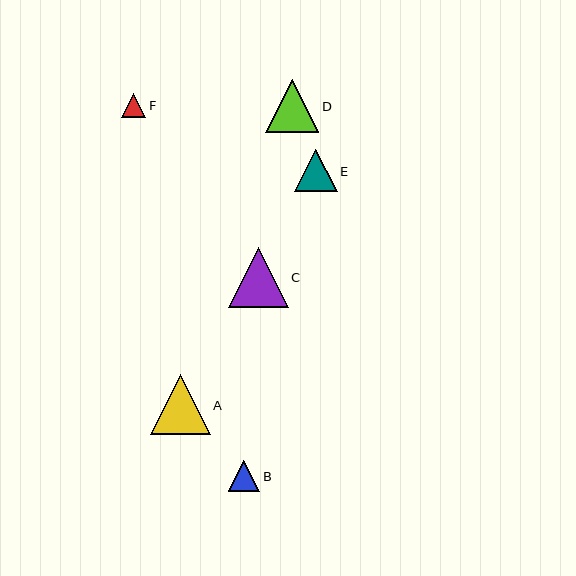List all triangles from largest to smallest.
From largest to smallest: A, C, D, E, B, F.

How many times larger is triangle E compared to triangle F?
Triangle E is approximately 1.8 times the size of triangle F.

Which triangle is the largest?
Triangle A is the largest with a size of approximately 60 pixels.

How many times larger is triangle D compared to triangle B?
Triangle D is approximately 1.7 times the size of triangle B.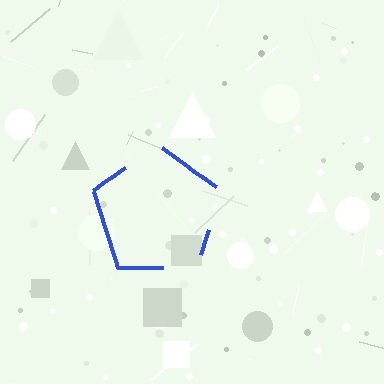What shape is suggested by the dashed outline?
The dashed outline suggests a pentagon.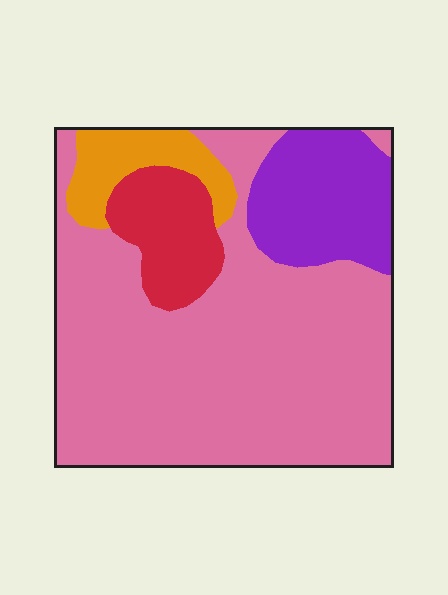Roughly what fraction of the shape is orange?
Orange covers 8% of the shape.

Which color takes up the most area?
Pink, at roughly 65%.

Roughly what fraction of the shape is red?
Red covers 10% of the shape.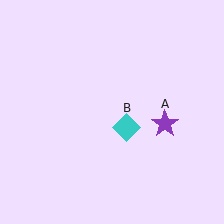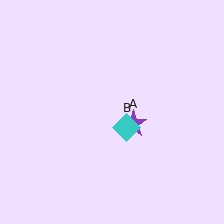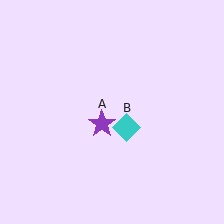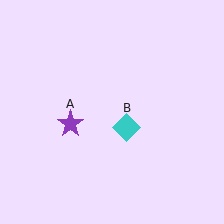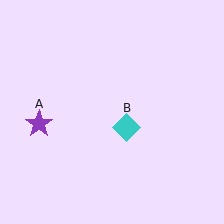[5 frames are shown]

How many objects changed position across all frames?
1 object changed position: purple star (object A).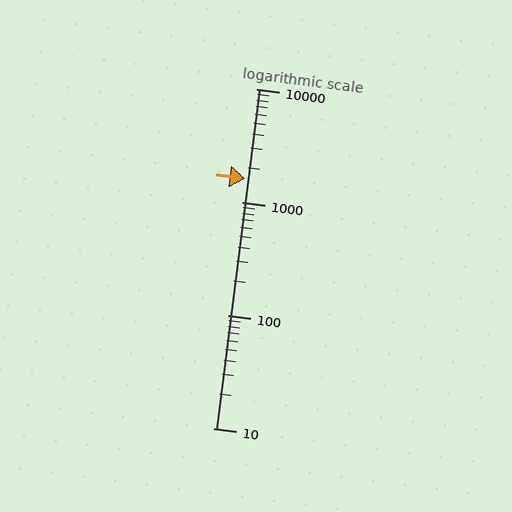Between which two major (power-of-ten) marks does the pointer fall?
The pointer is between 1000 and 10000.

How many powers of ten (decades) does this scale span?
The scale spans 3 decades, from 10 to 10000.